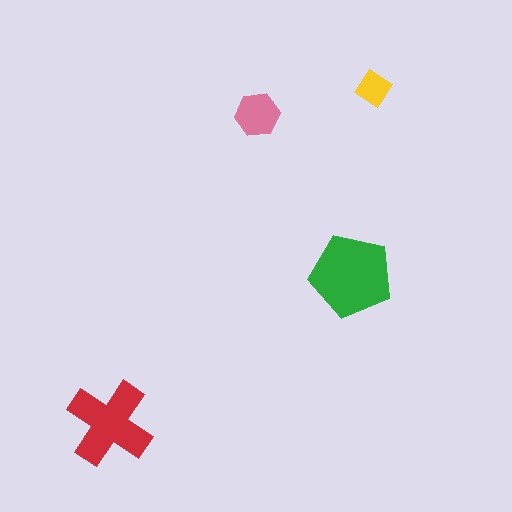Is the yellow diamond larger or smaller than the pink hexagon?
Smaller.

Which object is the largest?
The green pentagon.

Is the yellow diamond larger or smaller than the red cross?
Smaller.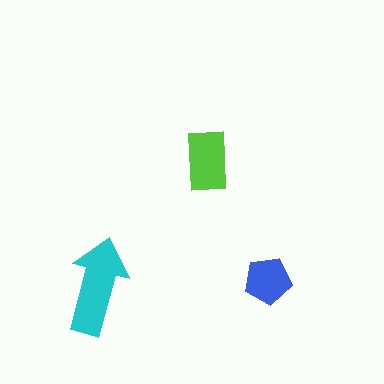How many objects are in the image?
There are 3 objects in the image.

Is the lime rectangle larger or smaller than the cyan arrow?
Smaller.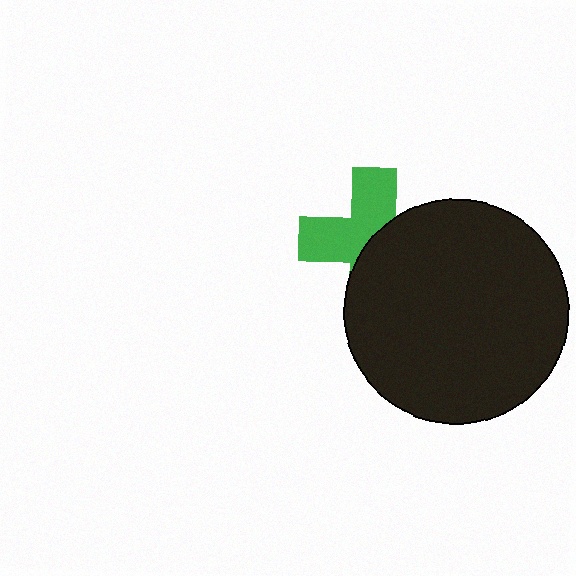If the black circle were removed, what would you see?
You would see the complete green cross.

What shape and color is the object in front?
The object in front is a black circle.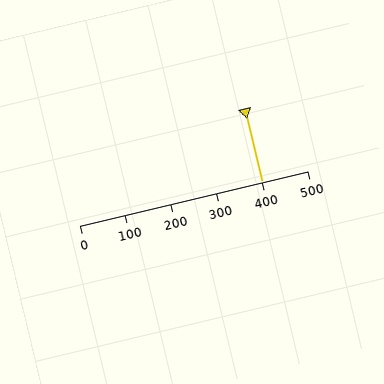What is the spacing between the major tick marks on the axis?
The major ticks are spaced 100 apart.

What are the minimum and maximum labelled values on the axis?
The axis runs from 0 to 500.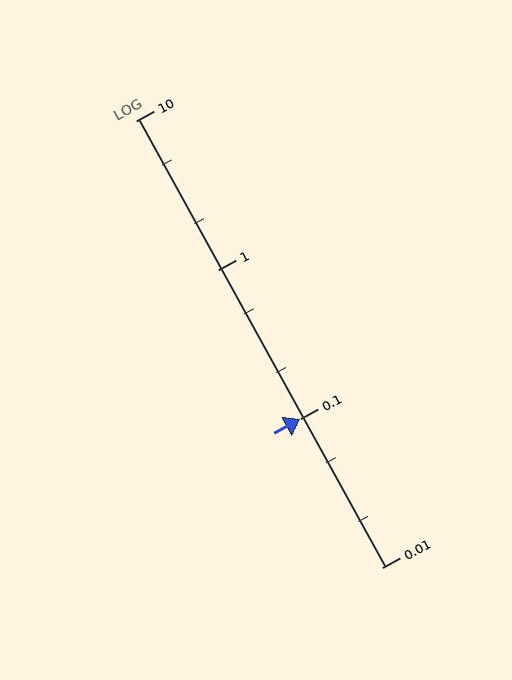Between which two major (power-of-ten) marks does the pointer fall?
The pointer is between 0.01 and 0.1.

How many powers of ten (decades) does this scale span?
The scale spans 3 decades, from 0.01 to 10.